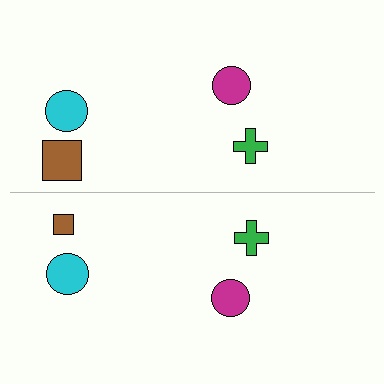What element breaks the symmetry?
The brown square on the bottom side has a different size than its mirror counterpart.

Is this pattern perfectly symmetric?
No, the pattern is not perfectly symmetric. The brown square on the bottom side has a different size than its mirror counterpart.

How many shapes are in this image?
There are 8 shapes in this image.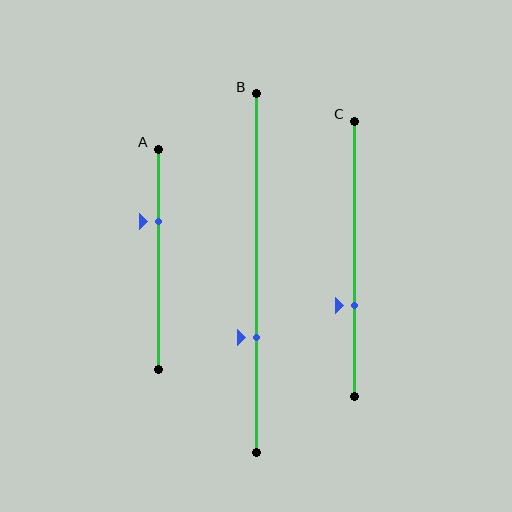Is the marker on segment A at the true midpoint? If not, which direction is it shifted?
No, the marker on segment A is shifted upward by about 17% of the segment length.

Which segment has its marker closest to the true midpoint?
Segment C has its marker closest to the true midpoint.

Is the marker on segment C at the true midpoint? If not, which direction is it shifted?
No, the marker on segment C is shifted downward by about 17% of the segment length.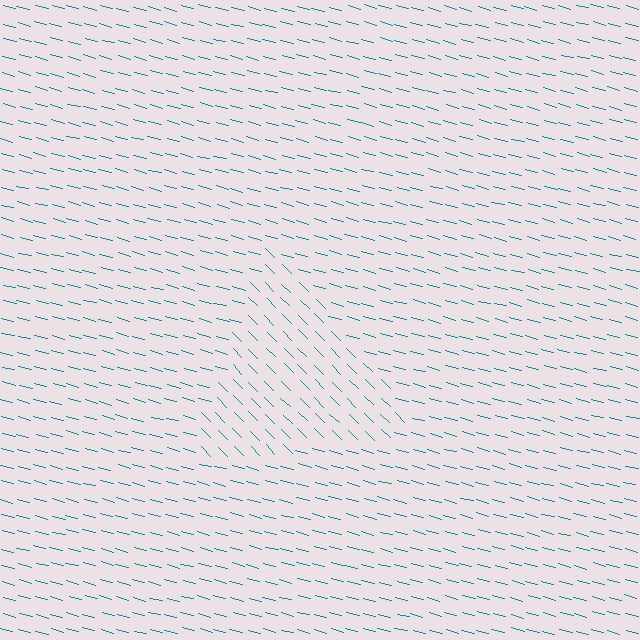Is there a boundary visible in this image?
Yes, there is a texture boundary formed by a change in line orientation.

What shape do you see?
I see a triangle.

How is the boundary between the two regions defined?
The boundary is defined purely by a change in line orientation (approximately 30 degrees difference). All lines are the same color and thickness.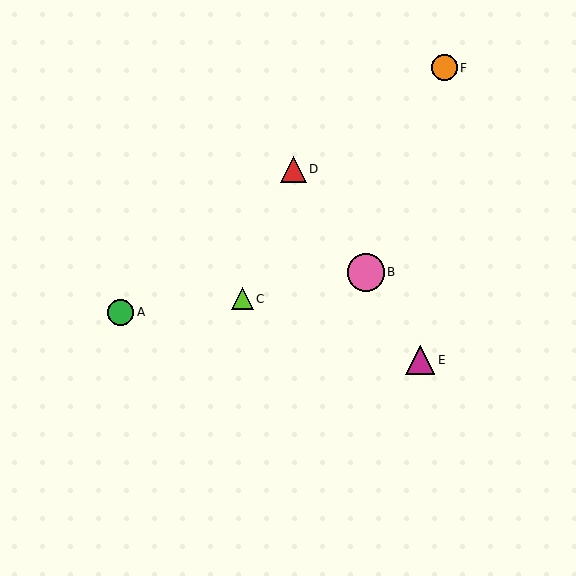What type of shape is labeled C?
Shape C is a lime triangle.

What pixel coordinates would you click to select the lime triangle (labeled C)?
Click at (242, 299) to select the lime triangle C.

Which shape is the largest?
The pink circle (labeled B) is the largest.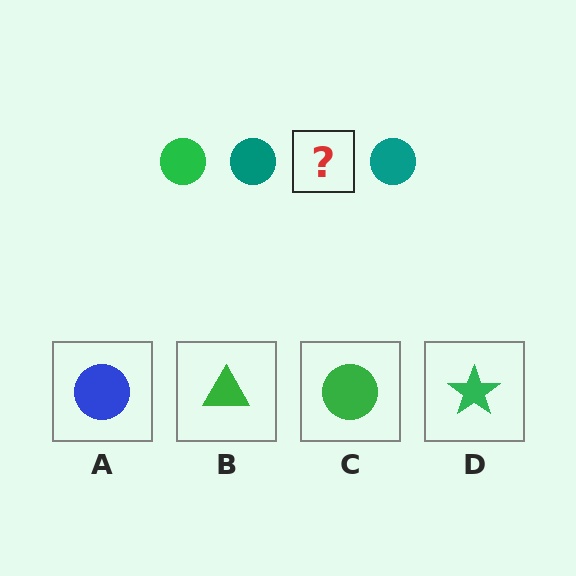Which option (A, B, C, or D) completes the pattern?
C.